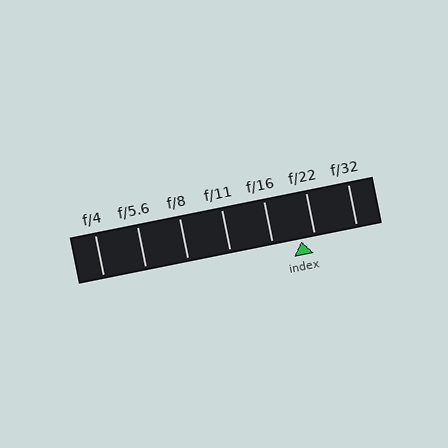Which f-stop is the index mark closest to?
The index mark is closest to f/22.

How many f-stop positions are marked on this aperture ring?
There are 7 f-stop positions marked.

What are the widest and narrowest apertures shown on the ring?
The widest aperture shown is f/4 and the narrowest is f/32.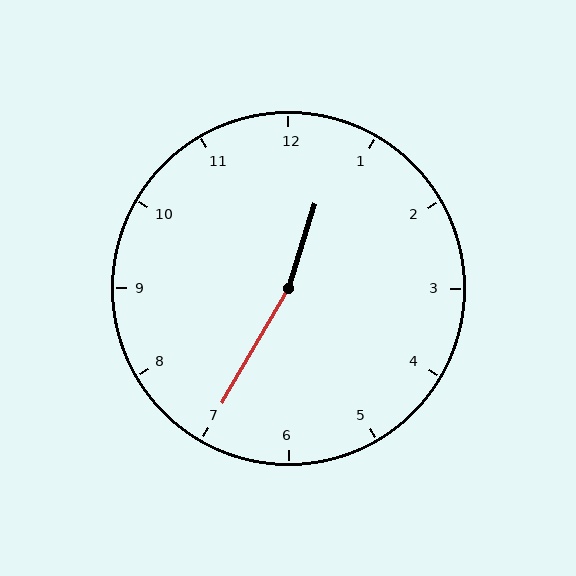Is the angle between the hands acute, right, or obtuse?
It is obtuse.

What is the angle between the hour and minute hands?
Approximately 168 degrees.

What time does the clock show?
12:35.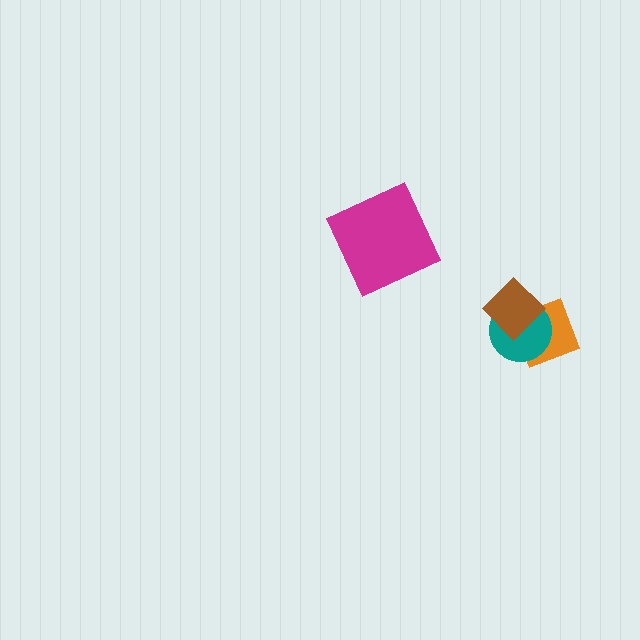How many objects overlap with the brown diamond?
2 objects overlap with the brown diamond.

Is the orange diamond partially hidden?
Yes, it is partially covered by another shape.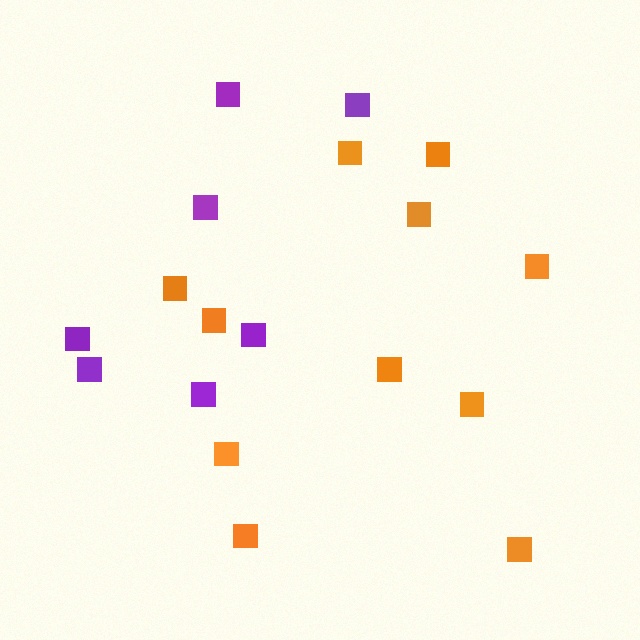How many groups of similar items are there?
There are 2 groups: one group of orange squares (11) and one group of purple squares (7).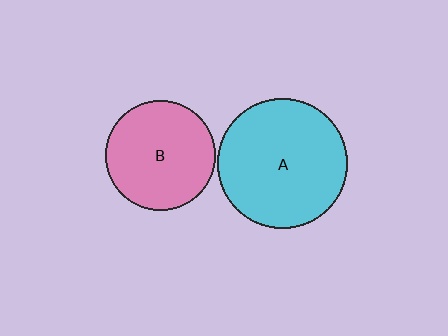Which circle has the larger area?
Circle A (cyan).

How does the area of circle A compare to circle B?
Approximately 1.4 times.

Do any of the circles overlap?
No, none of the circles overlap.